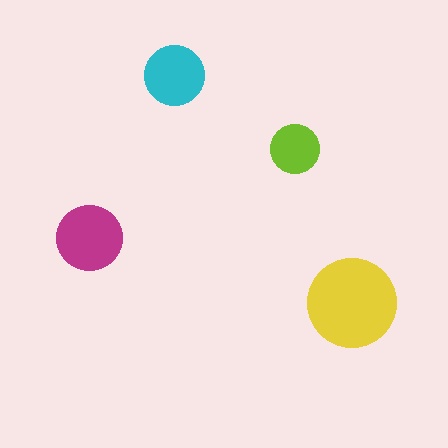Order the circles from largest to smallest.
the yellow one, the magenta one, the cyan one, the lime one.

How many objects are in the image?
There are 4 objects in the image.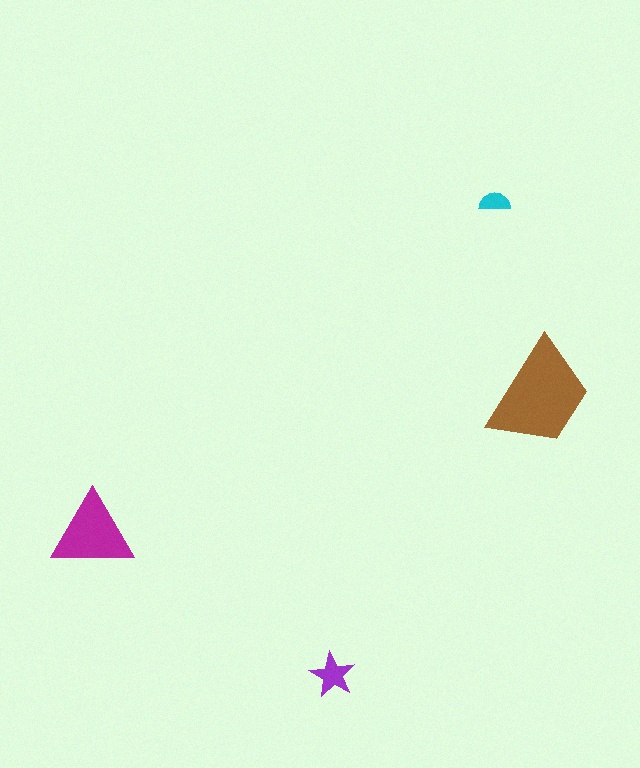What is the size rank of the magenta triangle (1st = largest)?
2nd.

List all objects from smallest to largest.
The cyan semicircle, the purple star, the magenta triangle, the brown trapezoid.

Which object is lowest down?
The purple star is bottommost.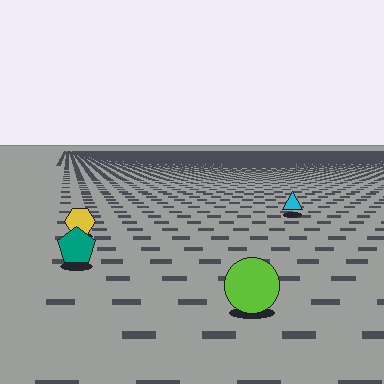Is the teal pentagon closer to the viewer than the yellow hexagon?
Yes. The teal pentagon is closer — you can tell from the texture gradient: the ground texture is coarser near it.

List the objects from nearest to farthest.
From nearest to farthest: the lime circle, the teal pentagon, the yellow hexagon, the cyan triangle.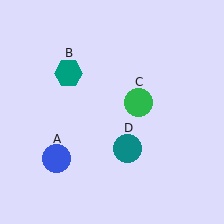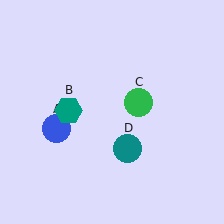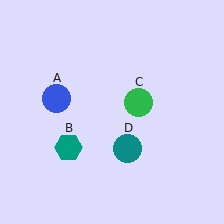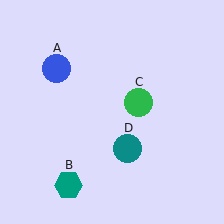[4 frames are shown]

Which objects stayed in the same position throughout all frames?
Green circle (object C) and teal circle (object D) remained stationary.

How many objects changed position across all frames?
2 objects changed position: blue circle (object A), teal hexagon (object B).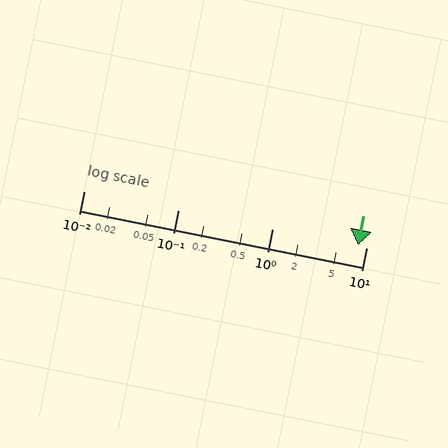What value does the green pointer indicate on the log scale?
The pointer indicates approximately 8.2.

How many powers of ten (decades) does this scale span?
The scale spans 3 decades, from 0.01 to 10.